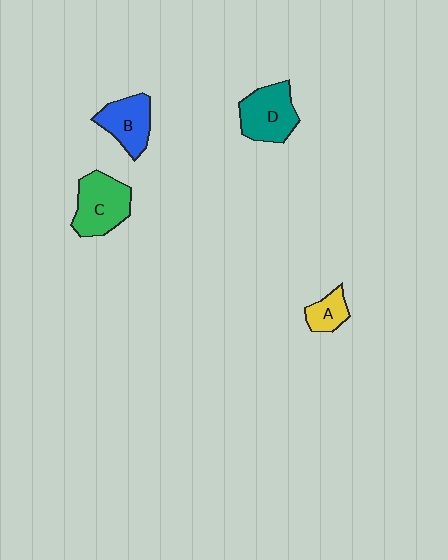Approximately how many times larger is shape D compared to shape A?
Approximately 2.0 times.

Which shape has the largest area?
Shape C (green).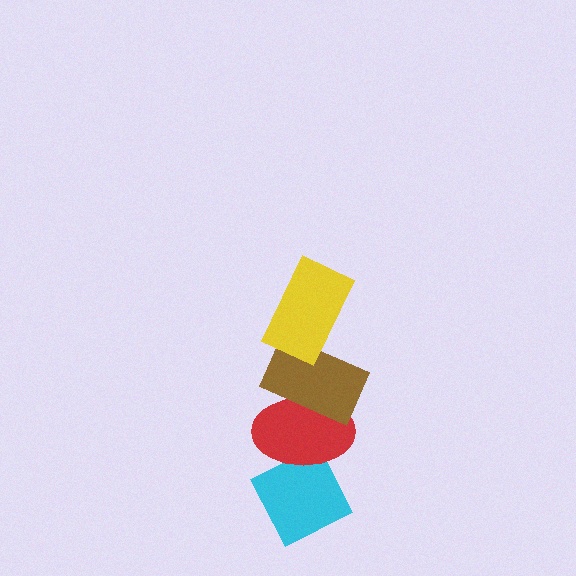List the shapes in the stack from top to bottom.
From top to bottom: the yellow rectangle, the brown rectangle, the red ellipse, the cyan diamond.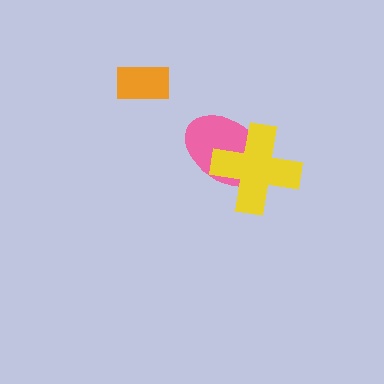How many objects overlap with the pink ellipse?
1 object overlaps with the pink ellipse.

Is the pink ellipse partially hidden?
Yes, it is partially covered by another shape.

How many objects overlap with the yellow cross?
1 object overlaps with the yellow cross.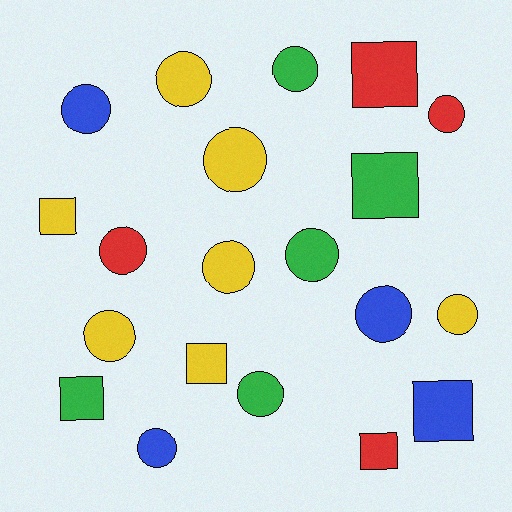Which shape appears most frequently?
Circle, with 13 objects.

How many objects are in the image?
There are 20 objects.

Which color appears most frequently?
Yellow, with 7 objects.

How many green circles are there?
There are 3 green circles.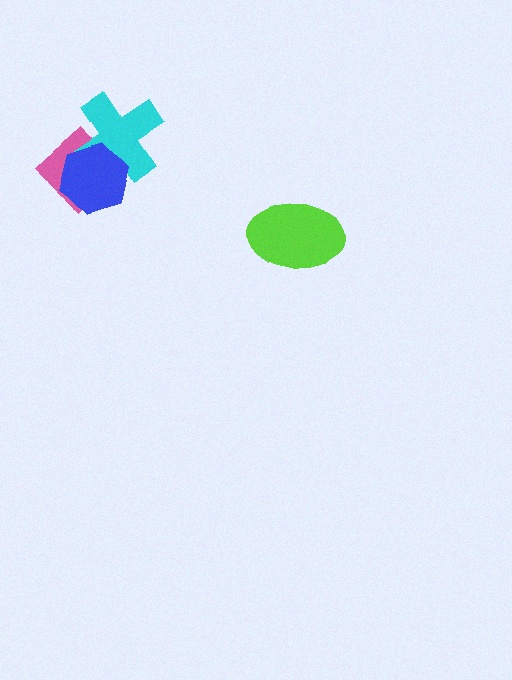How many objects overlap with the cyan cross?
2 objects overlap with the cyan cross.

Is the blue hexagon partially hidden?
No, no other shape covers it.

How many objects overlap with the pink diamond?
2 objects overlap with the pink diamond.